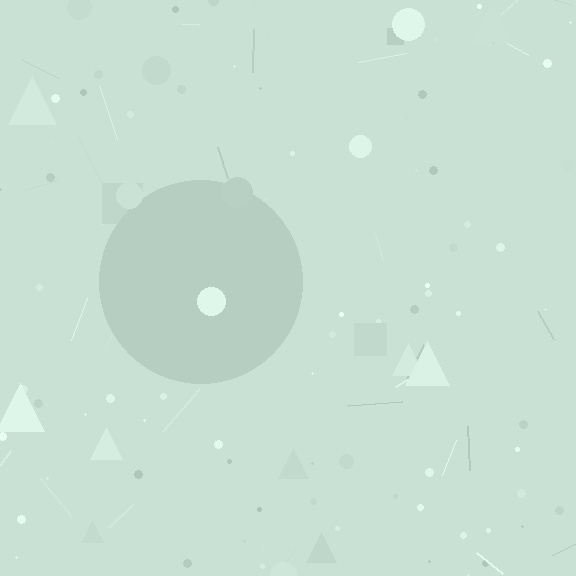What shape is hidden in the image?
A circle is hidden in the image.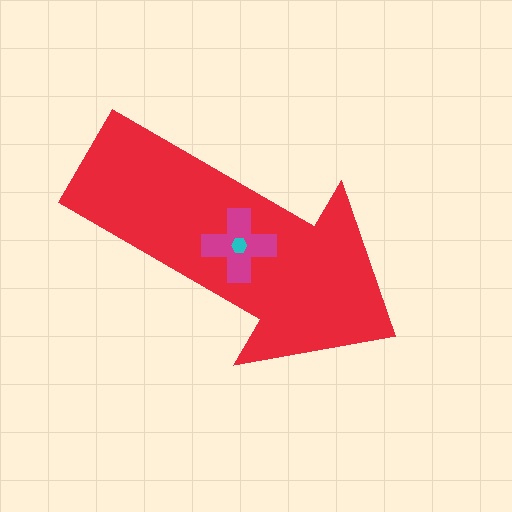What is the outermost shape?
The red arrow.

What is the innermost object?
The cyan hexagon.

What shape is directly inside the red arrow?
The magenta cross.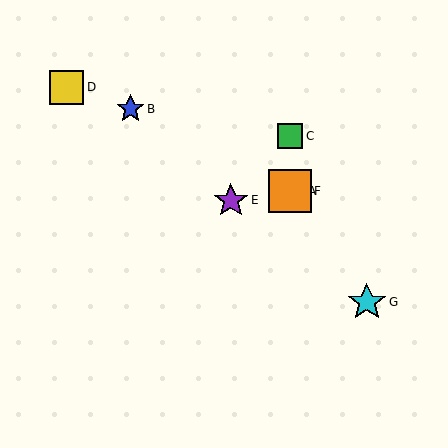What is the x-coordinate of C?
Object C is at x≈290.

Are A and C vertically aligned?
Yes, both are at x≈290.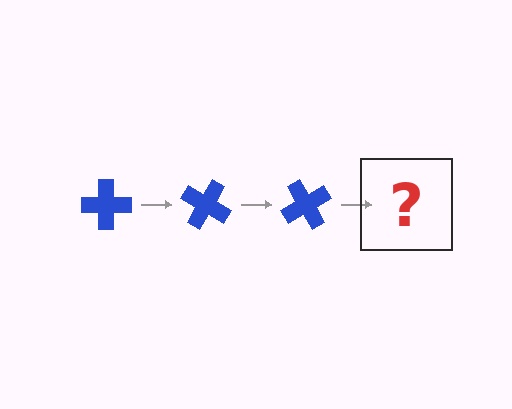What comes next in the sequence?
The next element should be a blue cross rotated 90 degrees.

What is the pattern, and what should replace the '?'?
The pattern is that the cross rotates 30 degrees each step. The '?' should be a blue cross rotated 90 degrees.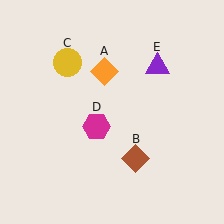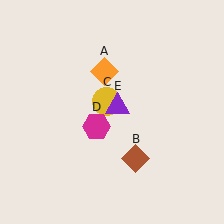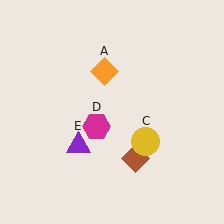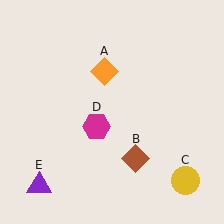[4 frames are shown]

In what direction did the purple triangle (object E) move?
The purple triangle (object E) moved down and to the left.